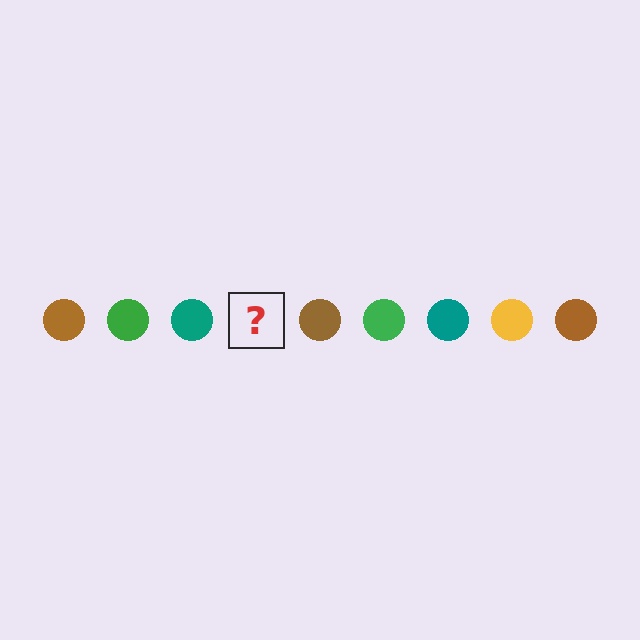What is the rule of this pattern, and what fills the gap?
The rule is that the pattern cycles through brown, green, teal, yellow circles. The gap should be filled with a yellow circle.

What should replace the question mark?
The question mark should be replaced with a yellow circle.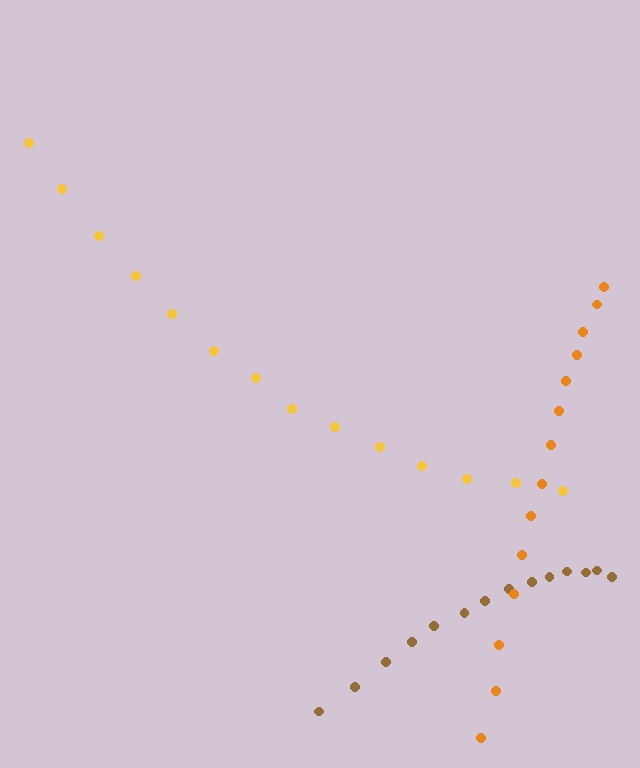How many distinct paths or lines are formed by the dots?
There are 3 distinct paths.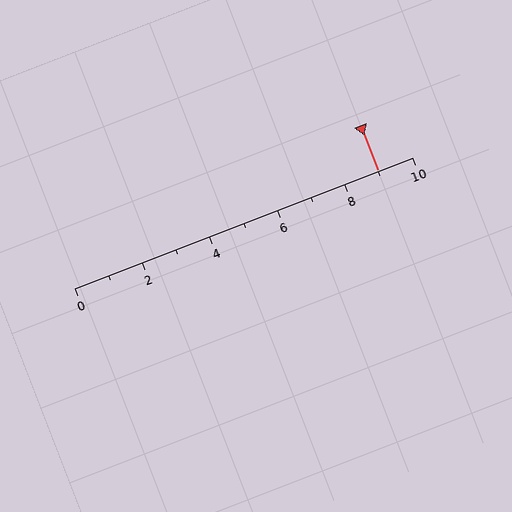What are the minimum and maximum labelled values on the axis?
The axis runs from 0 to 10.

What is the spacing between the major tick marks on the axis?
The major ticks are spaced 2 apart.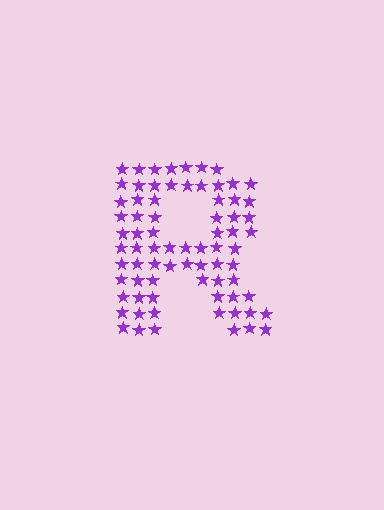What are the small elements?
The small elements are stars.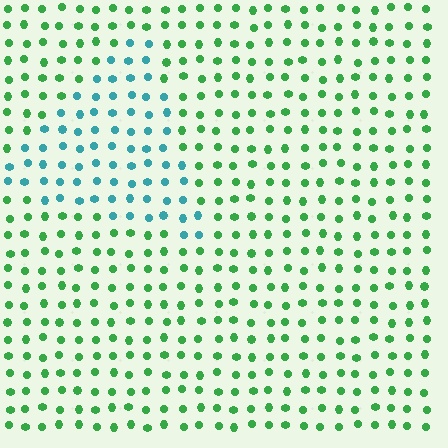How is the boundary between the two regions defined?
The boundary is defined purely by a slight shift in hue (about 54 degrees). Spacing, size, and orientation are identical on both sides.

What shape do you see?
I see a triangle.